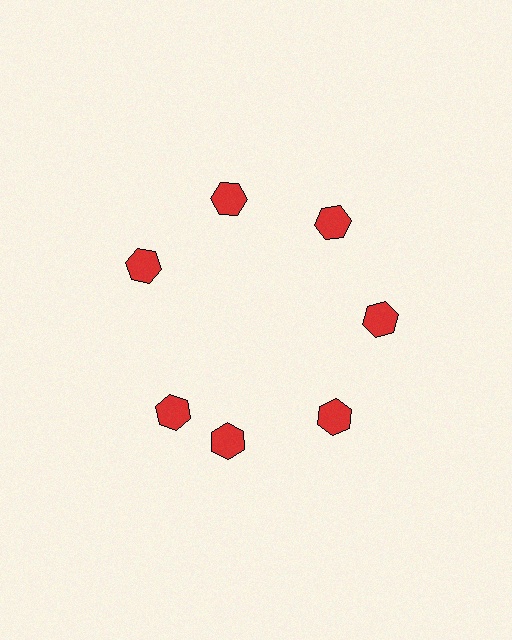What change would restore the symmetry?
The symmetry would be restored by rotating it back into even spacing with its neighbors so that all 7 hexagons sit at equal angles and equal distance from the center.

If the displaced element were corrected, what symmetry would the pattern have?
It would have 7-fold rotational symmetry — the pattern would map onto itself every 51 degrees.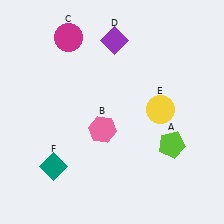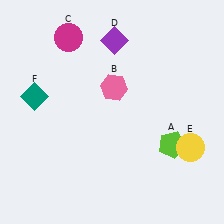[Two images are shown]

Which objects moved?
The objects that moved are: the pink hexagon (B), the yellow circle (E), the teal diamond (F).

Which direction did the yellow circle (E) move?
The yellow circle (E) moved down.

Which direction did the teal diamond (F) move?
The teal diamond (F) moved up.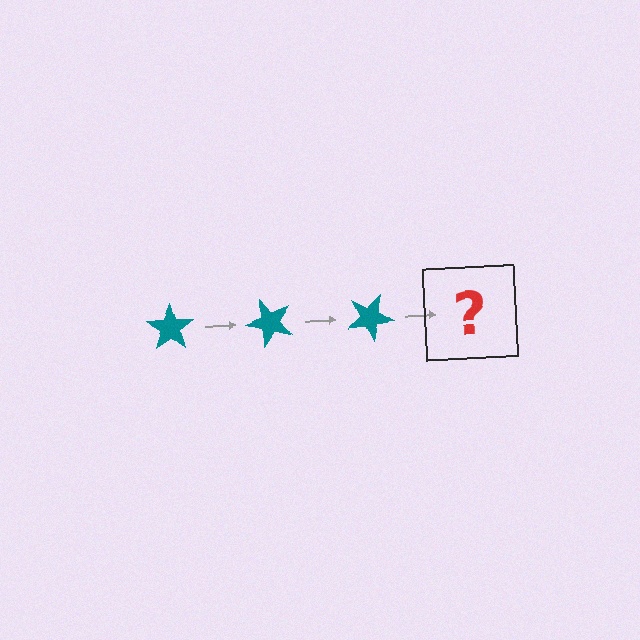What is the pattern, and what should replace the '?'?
The pattern is that the star rotates 50 degrees each step. The '?' should be a teal star rotated 150 degrees.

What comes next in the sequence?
The next element should be a teal star rotated 150 degrees.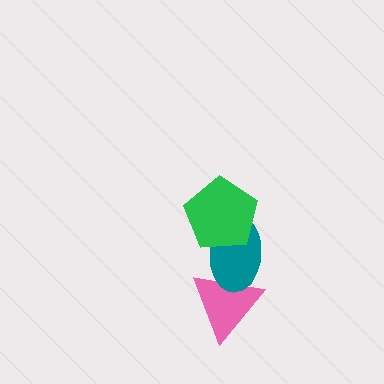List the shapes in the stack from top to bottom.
From top to bottom: the green pentagon, the teal ellipse, the pink triangle.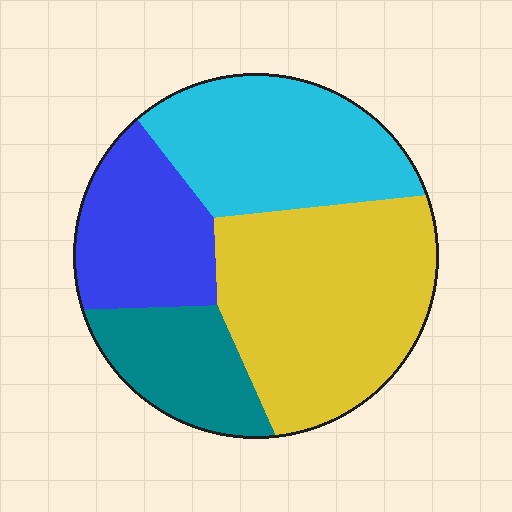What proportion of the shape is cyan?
Cyan covers about 25% of the shape.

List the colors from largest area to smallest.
From largest to smallest: yellow, cyan, blue, teal.